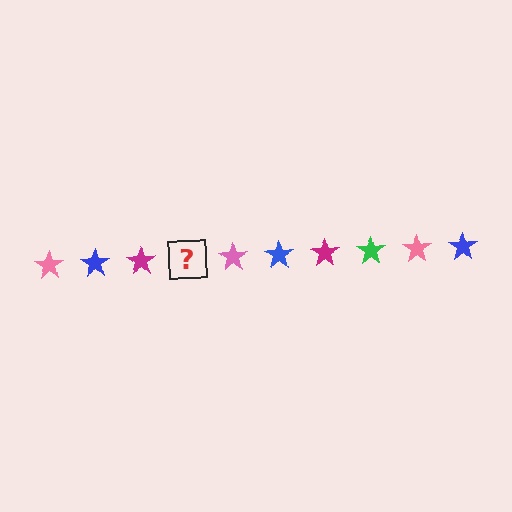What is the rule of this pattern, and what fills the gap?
The rule is that the pattern cycles through pink, blue, magenta, green stars. The gap should be filled with a green star.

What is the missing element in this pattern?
The missing element is a green star.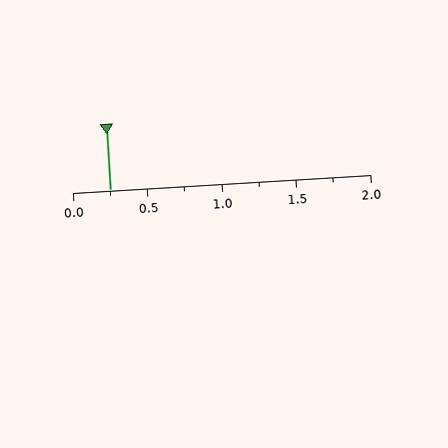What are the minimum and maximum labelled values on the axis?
The axis runs from 0.0 to 2.0.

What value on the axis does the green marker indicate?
The marker indicates approximately 0.25.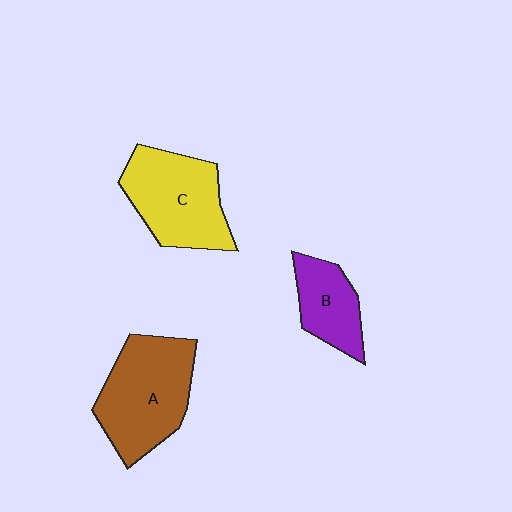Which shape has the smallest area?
Shape B (purple).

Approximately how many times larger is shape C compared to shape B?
Approximately 1.7 times.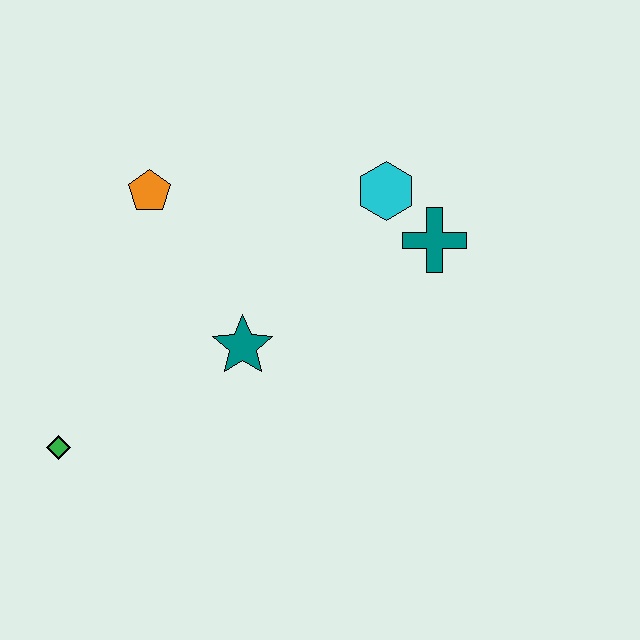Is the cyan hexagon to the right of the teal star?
Yes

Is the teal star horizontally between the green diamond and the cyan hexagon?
Yes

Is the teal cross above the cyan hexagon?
No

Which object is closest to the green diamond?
The teal star is closest to the green diamond.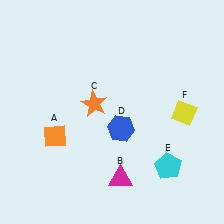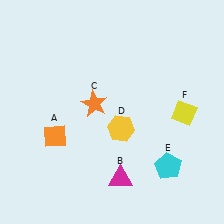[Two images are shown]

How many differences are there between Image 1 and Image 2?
There is 1 difference between the two images.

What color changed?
The hexagon (D) changed from blue in Image 1 to yellow in Image 2.